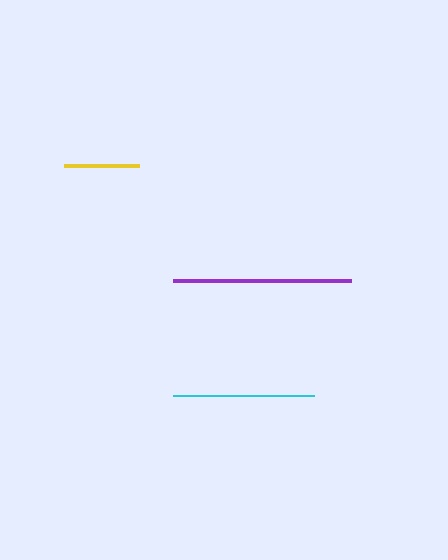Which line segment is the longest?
The purple line is the longest at approximately 178 pixels.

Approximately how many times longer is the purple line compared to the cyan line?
The purple line is approximately 1.3 times the length of the cyan line.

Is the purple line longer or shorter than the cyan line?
The purple line is longer than the cyan line.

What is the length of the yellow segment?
The yellow segment is approximately 75 pixels long.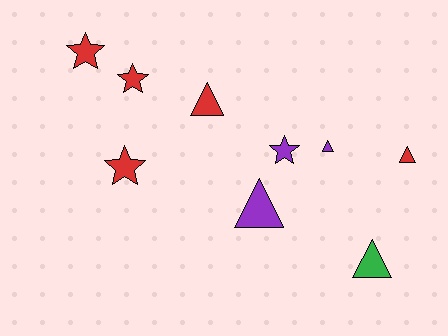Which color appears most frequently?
Red, with 5 objects.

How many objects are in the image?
There are 9 objects.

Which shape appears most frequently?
Triangle, with 5 objects.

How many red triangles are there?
There are 2 red triangles.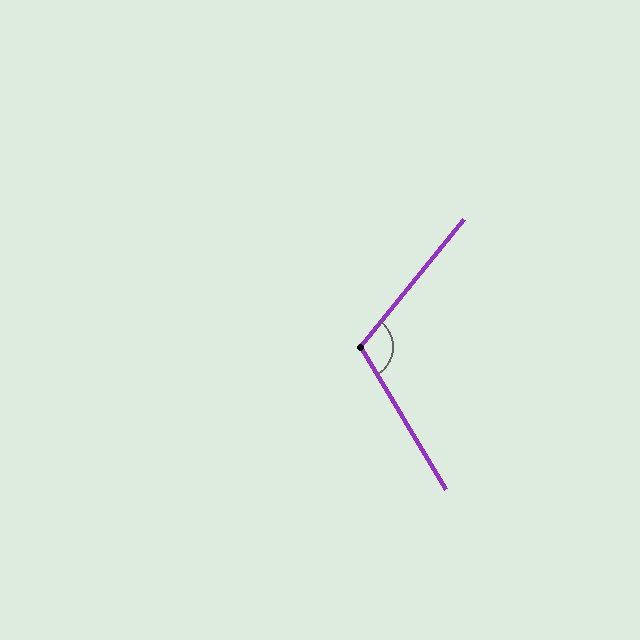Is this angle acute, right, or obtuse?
It is obtuse.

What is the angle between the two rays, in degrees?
Approximately 110 degrees.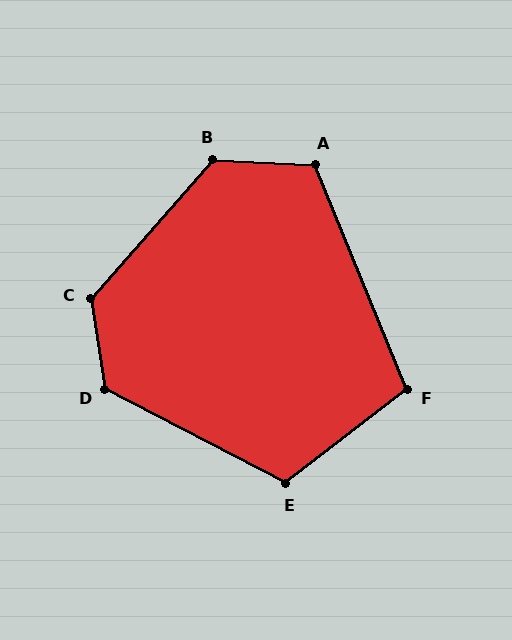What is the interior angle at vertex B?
Approximately 128 degrees (obtuse).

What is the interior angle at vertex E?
Approximately 115 degrees (obtuse).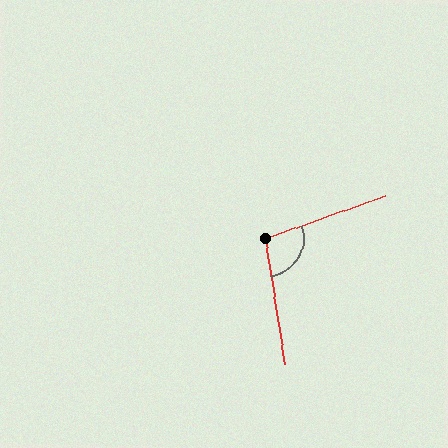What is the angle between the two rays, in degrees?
Approximately 101 degrees.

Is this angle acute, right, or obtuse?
It is obtuse.